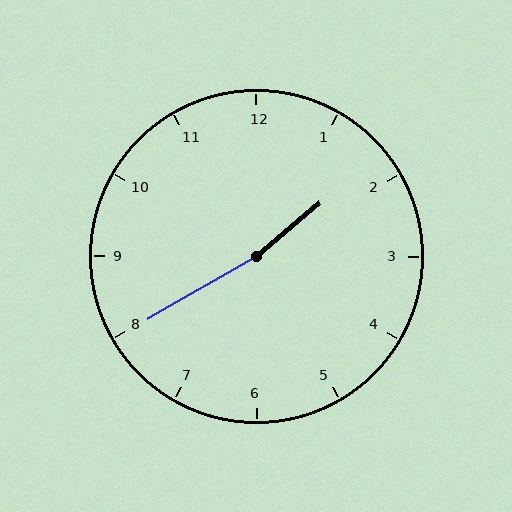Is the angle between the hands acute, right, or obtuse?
It is obtuse.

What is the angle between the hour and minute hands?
Approximately 170 degrees.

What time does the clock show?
1:40.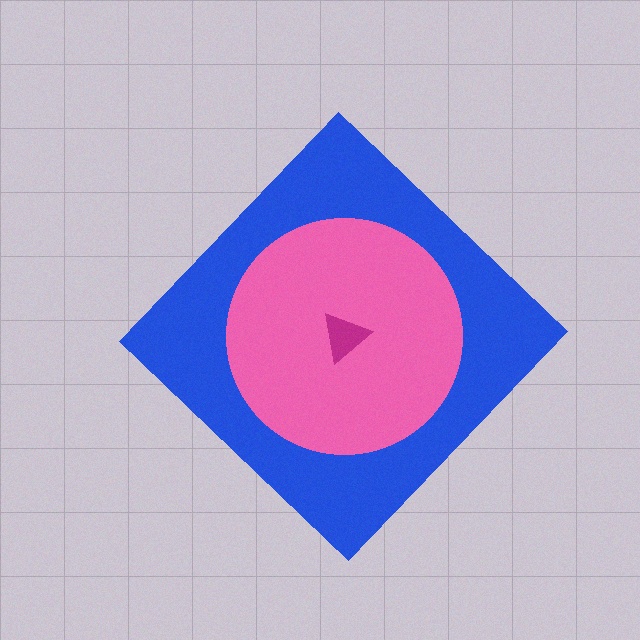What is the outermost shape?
The blue diamond.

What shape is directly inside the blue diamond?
The pink circle.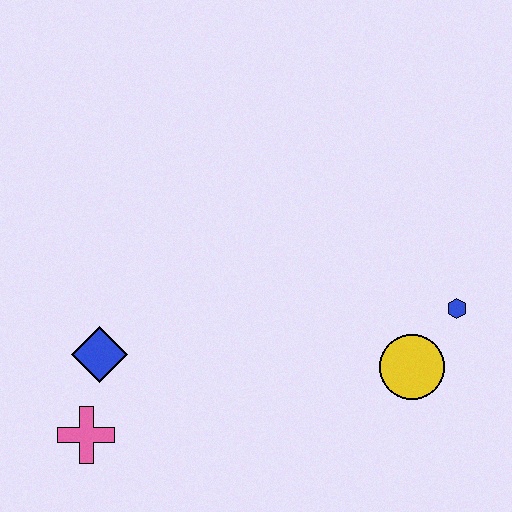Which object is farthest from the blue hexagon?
The pink cross is farthest from the blue hexagon.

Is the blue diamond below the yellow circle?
No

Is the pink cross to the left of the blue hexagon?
Yes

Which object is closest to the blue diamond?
The pink cross is closest to the blue diamond.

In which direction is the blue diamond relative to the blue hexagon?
The blue diamond is to the left of the blue hexagon.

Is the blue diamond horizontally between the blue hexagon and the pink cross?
Yes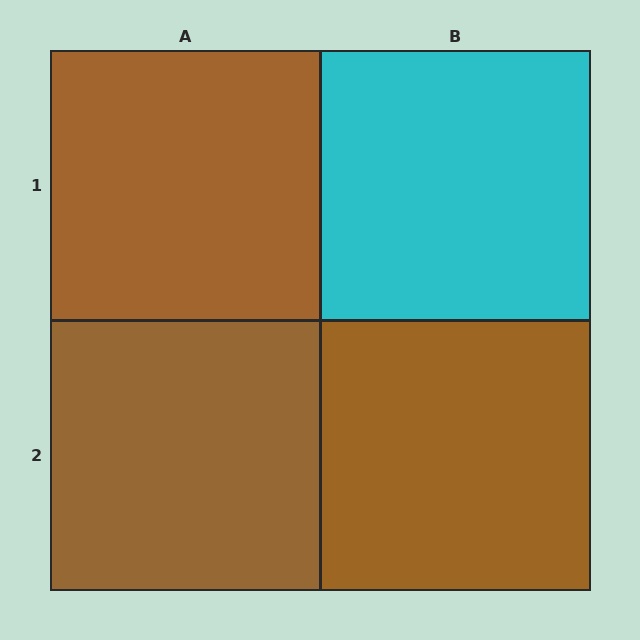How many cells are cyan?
1 cell is cyan.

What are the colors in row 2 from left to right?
Brown, brown.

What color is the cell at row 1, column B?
Cyan.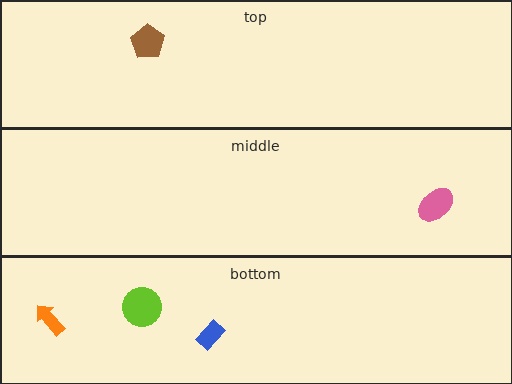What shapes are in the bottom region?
The lime circle, the orange arrow, the blue rectangle.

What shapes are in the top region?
The brown pentagon.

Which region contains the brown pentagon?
The top region.